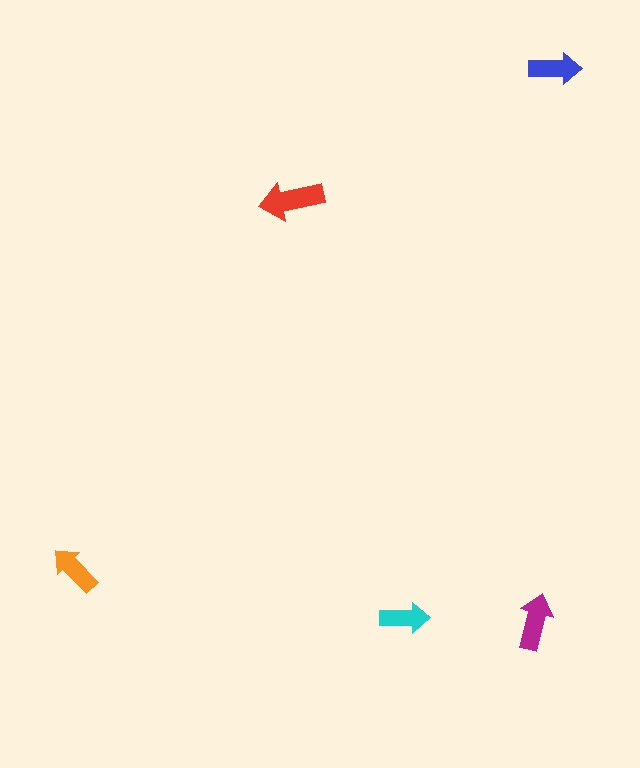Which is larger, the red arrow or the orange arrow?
The red one.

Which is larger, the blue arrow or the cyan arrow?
The blue one.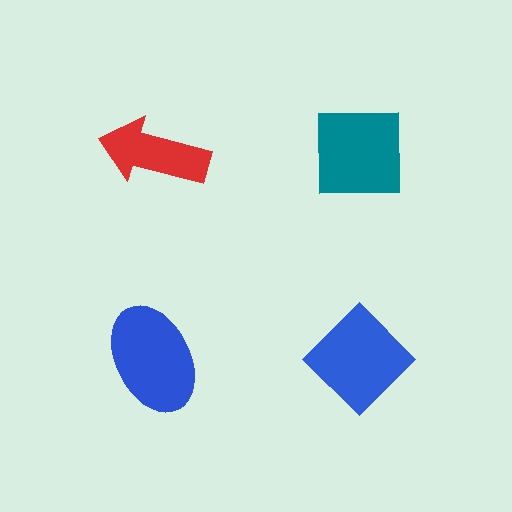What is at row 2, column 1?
A blue ellipse.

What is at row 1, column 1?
A red arrow.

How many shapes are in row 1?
2 shapes.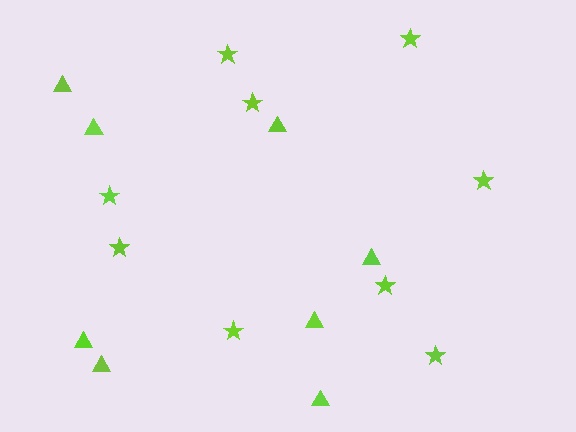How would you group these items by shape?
There are 2 groups: one group of stars (9) and one group of triangles (8).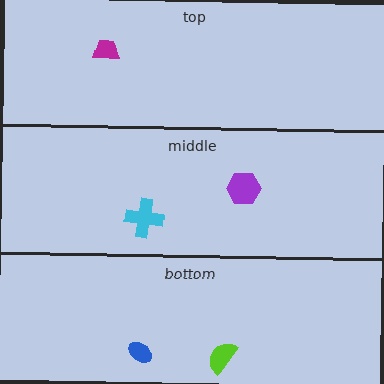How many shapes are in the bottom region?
2.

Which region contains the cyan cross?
The middle region.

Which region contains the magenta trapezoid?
The top region.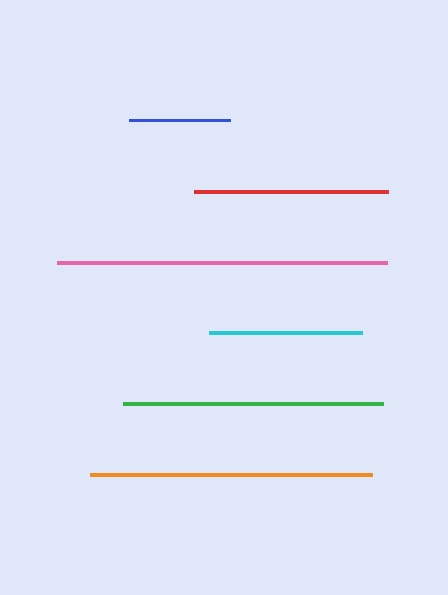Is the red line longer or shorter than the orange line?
The orange line is longer than the red line.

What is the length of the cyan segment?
The cyan segment is approximately 153 pixels long.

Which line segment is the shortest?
The blue line is the shortest at approximately 102 pixels.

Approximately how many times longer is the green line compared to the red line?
The green line is approximately 1.3 times the length of the red line.